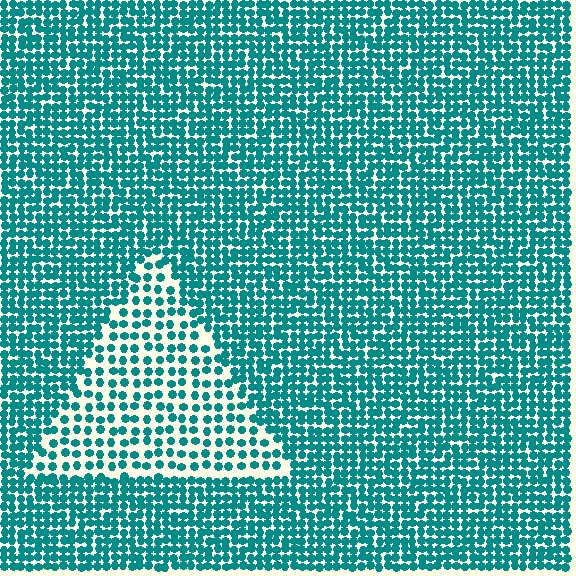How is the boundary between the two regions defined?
The boundary is defined by a change in element density (approximately 1.9x ratio). All elements are the same color, size, and shape.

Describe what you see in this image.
The image contains small teal elements arranged at two different densities. A triangle-shaped region is visible where the elements are less densely packed than the surrounding area.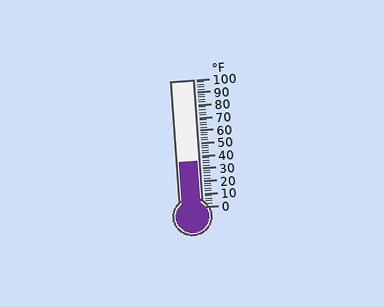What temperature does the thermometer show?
The thermometer shows approximately 36°F.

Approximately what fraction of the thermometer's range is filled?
The thermometer is filled to approximately 35% of its range.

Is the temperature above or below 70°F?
The temperature is below 70°F.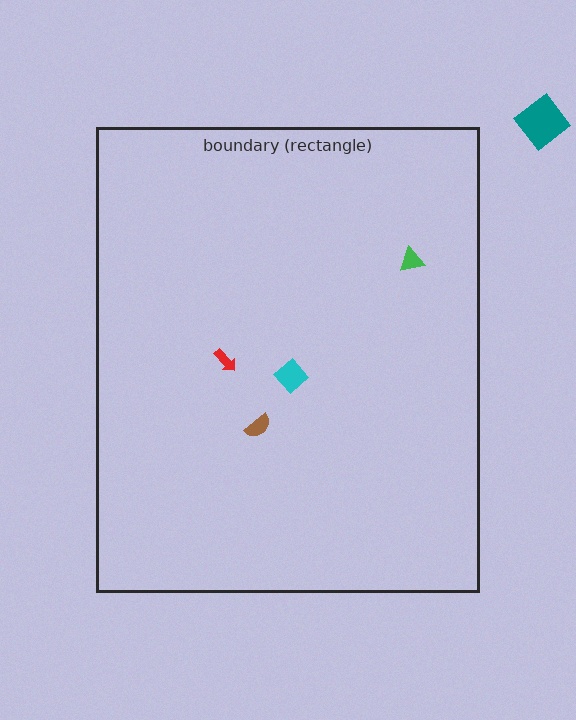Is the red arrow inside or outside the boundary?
Inside.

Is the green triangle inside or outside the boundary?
Inside.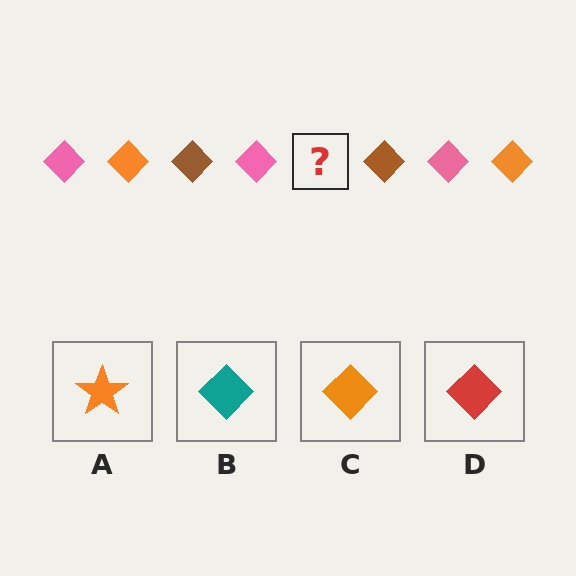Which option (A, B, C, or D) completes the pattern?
C.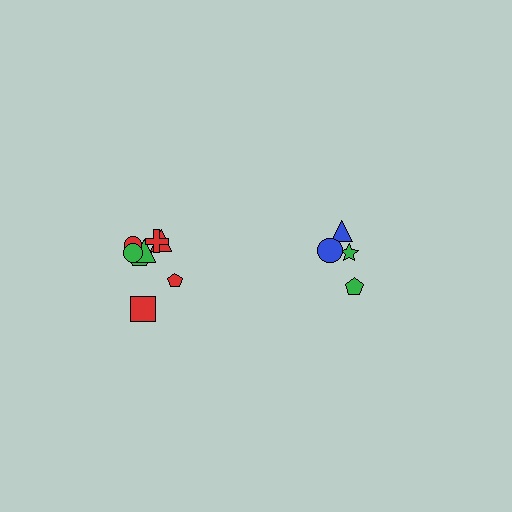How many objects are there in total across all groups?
There are 12 objects.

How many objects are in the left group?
There are 8 objects.